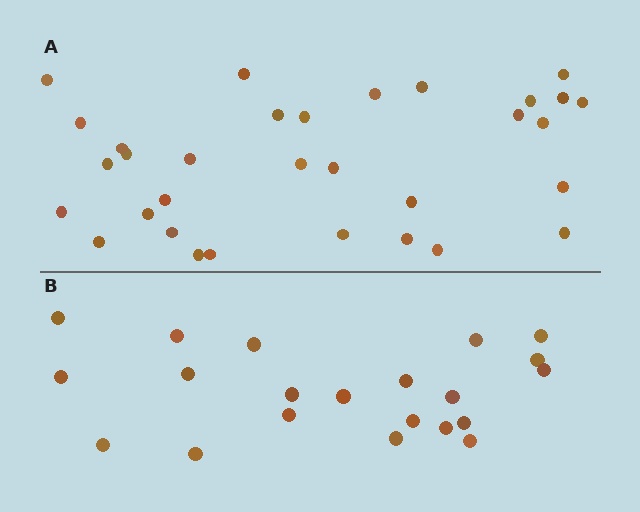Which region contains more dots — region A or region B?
Region A (the top region) has more dots.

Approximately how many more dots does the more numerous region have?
Region A has roughly 12 or so more dots than region B.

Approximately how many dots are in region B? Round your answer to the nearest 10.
About 20 dots. (The exact count is 21, which rounds to 20.)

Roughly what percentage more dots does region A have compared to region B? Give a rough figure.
About 50% more.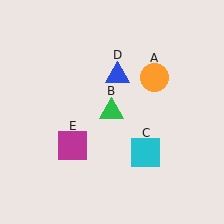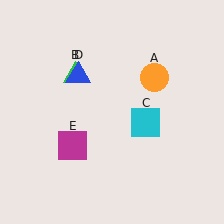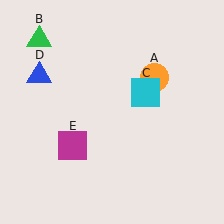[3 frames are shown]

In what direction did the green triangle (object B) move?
The green triangle (object B) moved up and to the left.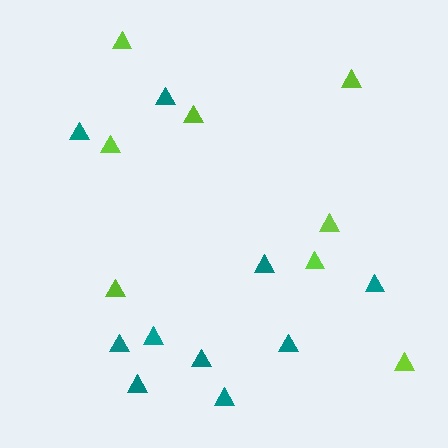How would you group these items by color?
There are 2 groups: one group of teal triangles (10) and one group of lime triangles (8).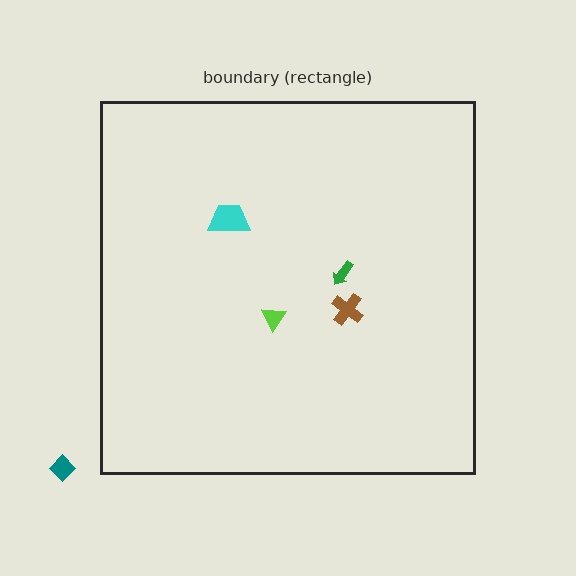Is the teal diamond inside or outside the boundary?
Outside.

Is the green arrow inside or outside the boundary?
Inside.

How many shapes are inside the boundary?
4 inside, 1 outside.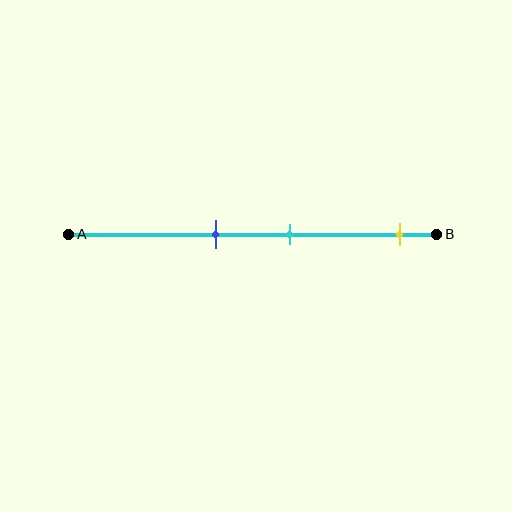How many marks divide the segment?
There are 3 marks dividing the segment.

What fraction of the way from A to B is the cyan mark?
The cyan mark is approximately 60% (0.6) of the way from A to B.